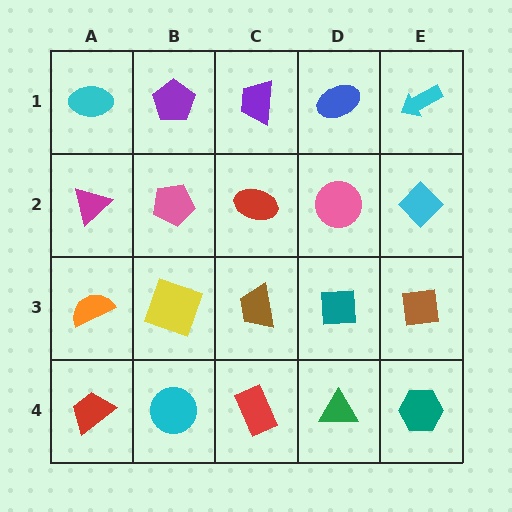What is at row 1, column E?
A cyan arrow.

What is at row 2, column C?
A red ellipse.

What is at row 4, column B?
A cyan circle.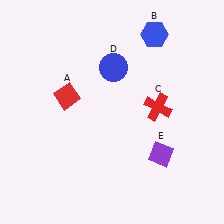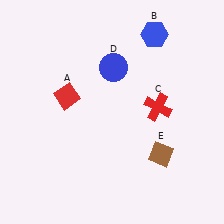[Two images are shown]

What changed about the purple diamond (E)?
In Image 1, E is purple. In Image 2, it changed to brown.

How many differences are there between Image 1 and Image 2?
There is 1 difference between the two images.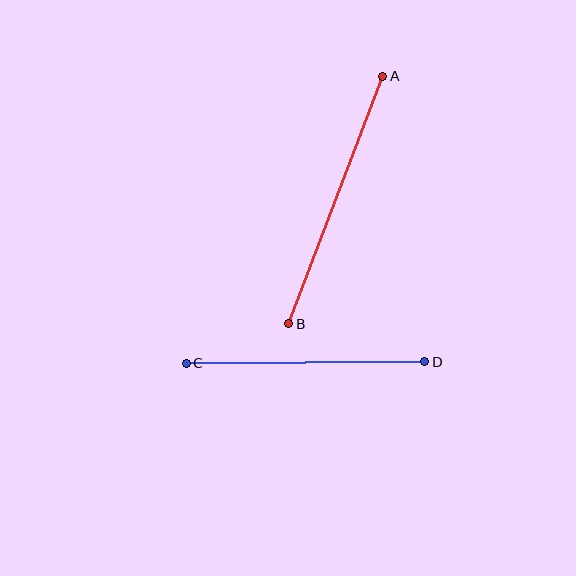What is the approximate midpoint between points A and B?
The midpoint is at approximately (336, 200) pixels.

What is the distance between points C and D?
The distance is approximately 238 pixels.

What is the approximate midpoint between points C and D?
The midpoint is at approximately (305, 363) pixels.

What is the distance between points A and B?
The distance is approximately 265 pixels.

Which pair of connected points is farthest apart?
Points A and B are farthest apart.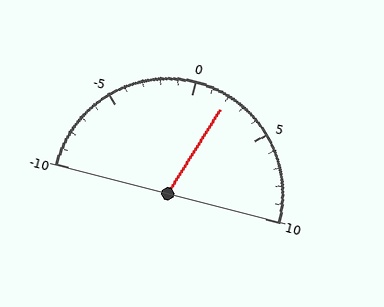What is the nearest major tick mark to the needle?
The nearest major tick mark is 0.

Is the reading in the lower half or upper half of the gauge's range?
The reading is in the upper half of the range (-10 to 10).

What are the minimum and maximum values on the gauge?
The gauge ranges from -10 to 10.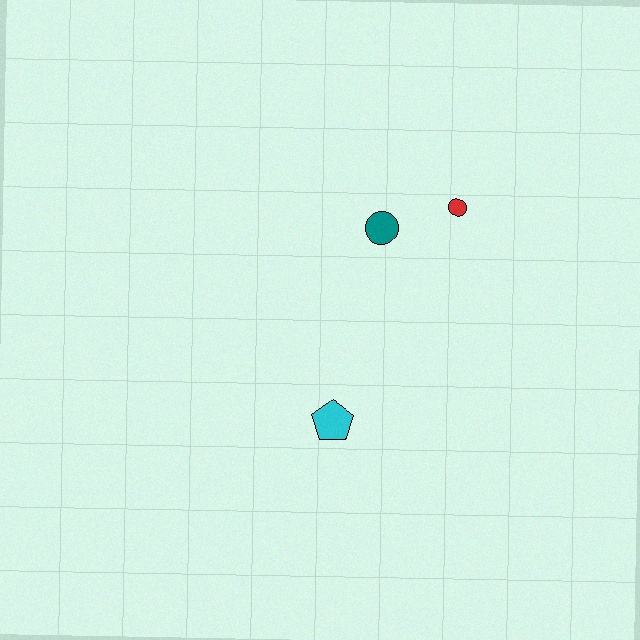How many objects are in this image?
There are 3 objects.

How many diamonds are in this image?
There are no diamonds.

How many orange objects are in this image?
There are no orange objects.